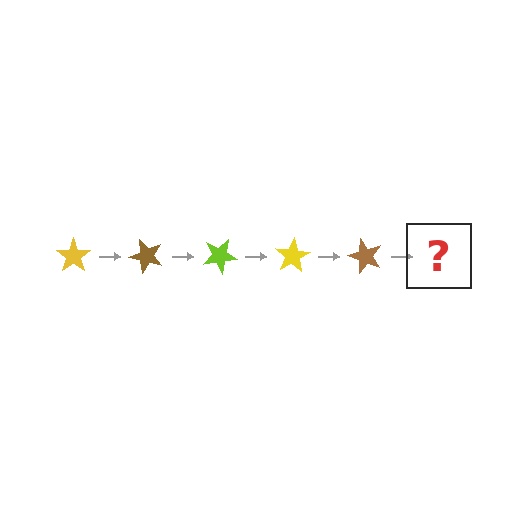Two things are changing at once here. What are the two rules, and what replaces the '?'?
The two rules are that it rotates 50 degrees each step and the color cycles through yellow, brown, and lime. The '?' should be a lime star, rotated 250 degrees from the start.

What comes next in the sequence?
The next element should be a lime star, rotated 250 degrees from the start.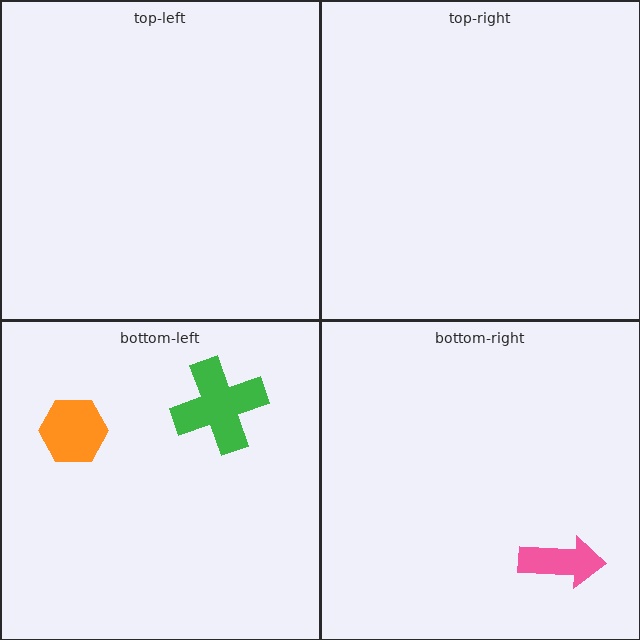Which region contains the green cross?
The bottom-left region.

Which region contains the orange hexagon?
The bottom-left region.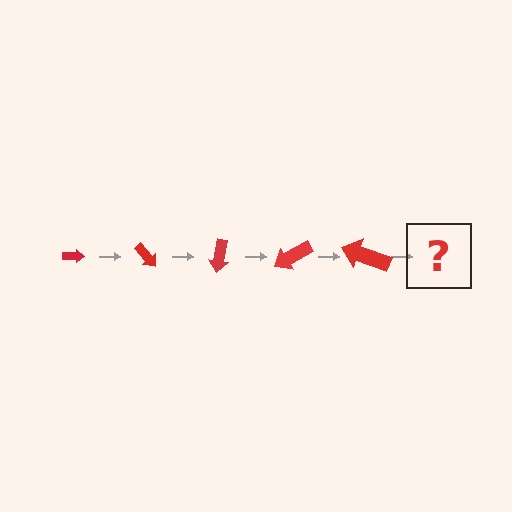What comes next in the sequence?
The next element should be an arrow, larger than the previous one and rotated 250 degrees from the start.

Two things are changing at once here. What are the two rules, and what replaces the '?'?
The two rules are that the arrow grows larger each step and it rotates 50 degrees each step. The '?' should be an arrow, larger than the previous one and rotated 250 degrees from the start.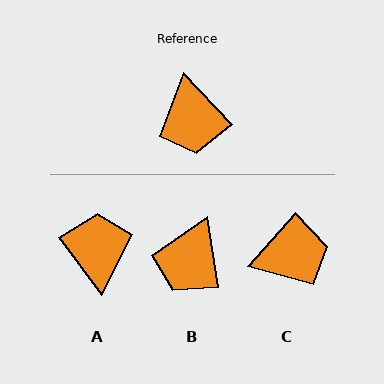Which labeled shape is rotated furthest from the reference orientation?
A, about 173 degrees away.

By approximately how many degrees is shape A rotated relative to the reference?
Approximately 173 degrees counter-clockwise.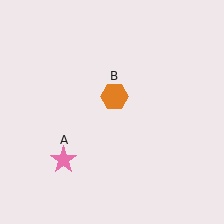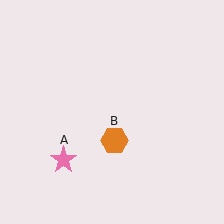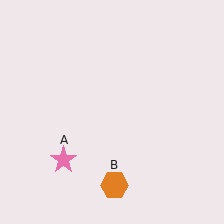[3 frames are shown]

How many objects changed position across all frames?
1 object changed position: orange hexagon (object B).